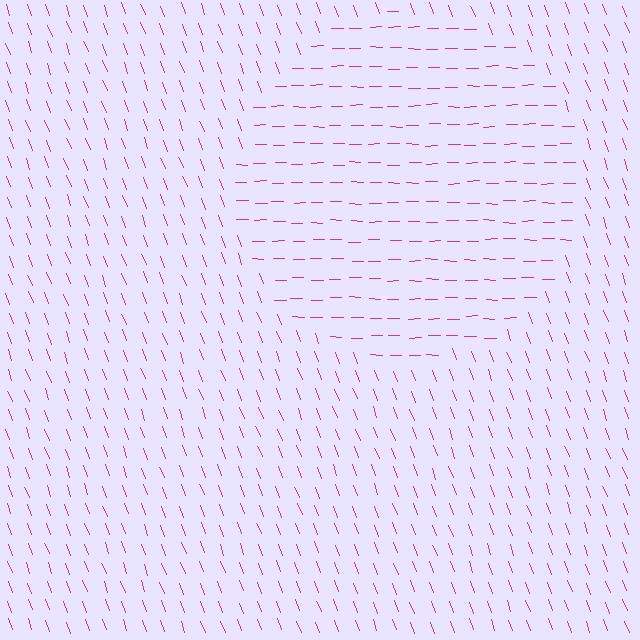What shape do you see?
I see a circle.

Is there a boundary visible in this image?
Yes, there is a texture boundary formed by a change in line orientation.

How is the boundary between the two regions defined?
The boundary is defined purely by a change in line orientation (approximately 70 degrees difference). All lines are the same color and thickness.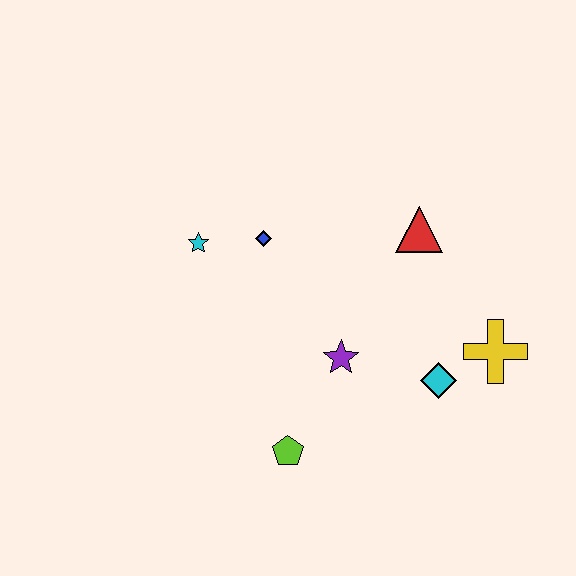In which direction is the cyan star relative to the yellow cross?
The cyan star is to the left of the yellow cross.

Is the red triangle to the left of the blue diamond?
No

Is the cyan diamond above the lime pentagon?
Yes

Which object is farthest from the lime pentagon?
The red triangle is farthest from the lime pentagon.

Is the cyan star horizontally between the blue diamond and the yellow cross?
No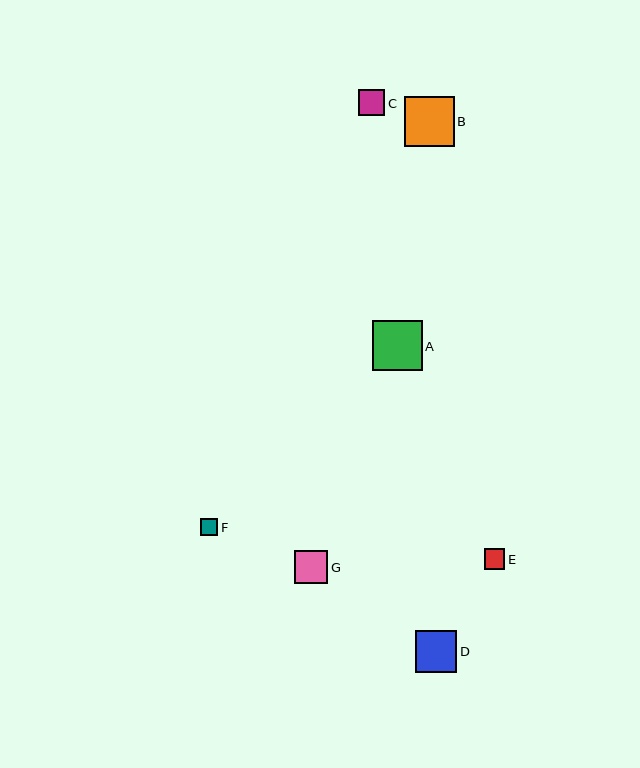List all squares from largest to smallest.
From largest to smallest: A, B, D, G, C, E, F.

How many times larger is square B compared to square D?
Square B is approximately 1.2 times the size of square D.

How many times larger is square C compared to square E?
Square C is approximately 1.3 times the size of square E.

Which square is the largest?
Square A is the largest with a size of approximately 50 pixels.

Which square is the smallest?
Square F is the smallest with a size of approximately 17 pixels.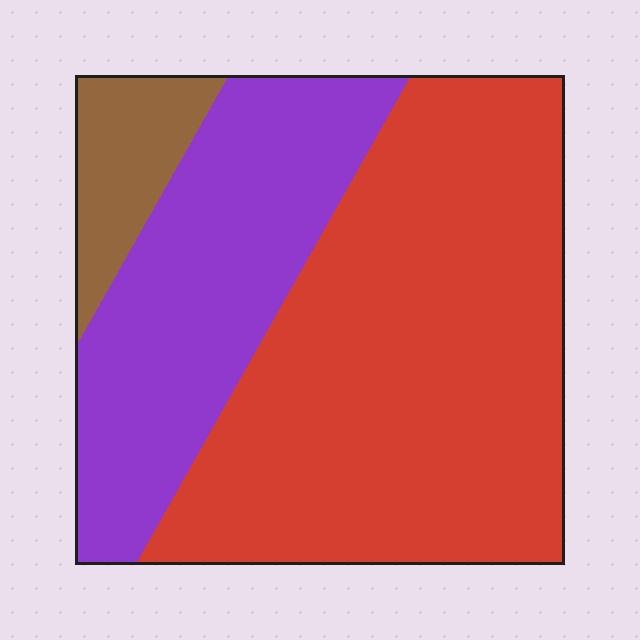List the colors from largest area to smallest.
From largest to smallest: red, purple, brown.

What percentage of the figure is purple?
Purple covers roughly 30% of the figure.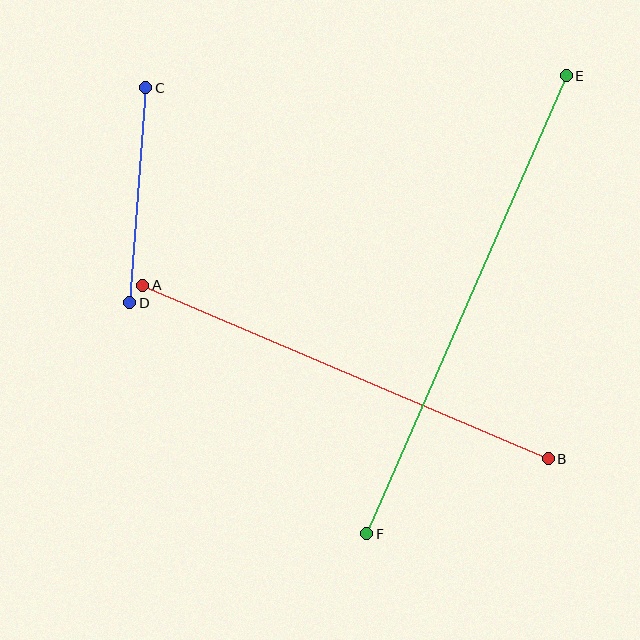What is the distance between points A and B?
The distance is approximately 441 pixels.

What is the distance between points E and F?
The distance is approximately 500 pixels.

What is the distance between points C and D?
The distance is approximately 216 pixels.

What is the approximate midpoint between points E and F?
The midpoint is at approximately (467, 305) pixels.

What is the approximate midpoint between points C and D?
The midpoint is at approximately (138, 195) pixels.